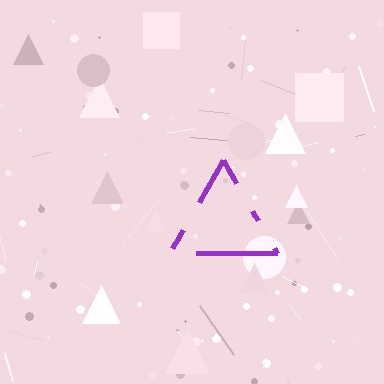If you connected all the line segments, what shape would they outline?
They would outline a triangle.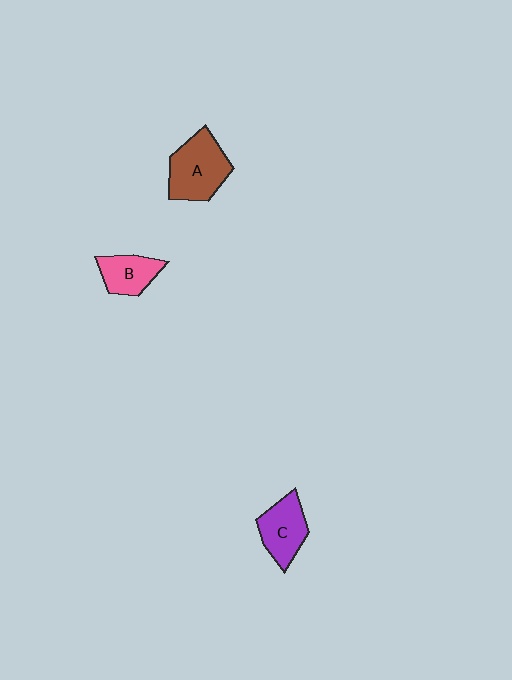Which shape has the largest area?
Shape A (brown).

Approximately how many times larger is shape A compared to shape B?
Approximately 1.6 times.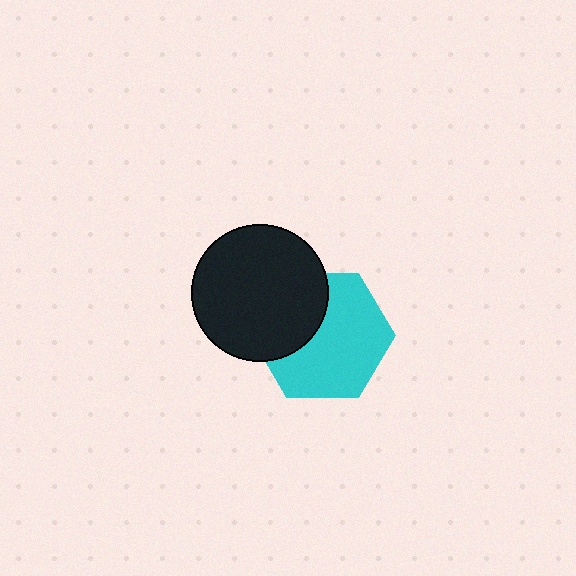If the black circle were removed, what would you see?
You would see the complete cyan hexagon.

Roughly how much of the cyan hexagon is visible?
Most of it is visible (roughly 66%).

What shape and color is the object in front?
The object in front is a black circle.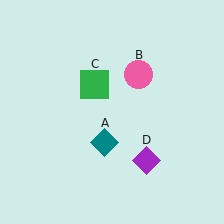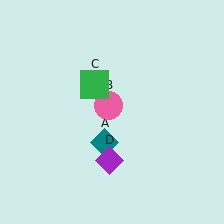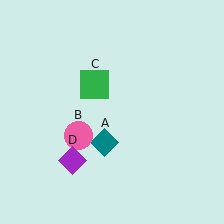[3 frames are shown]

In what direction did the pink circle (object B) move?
The pink circle (object B) moved down and to the left.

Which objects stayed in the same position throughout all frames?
Teal diamond (object A) and green square (object C) remained stationary.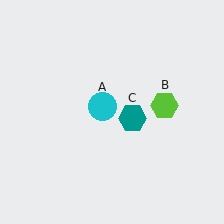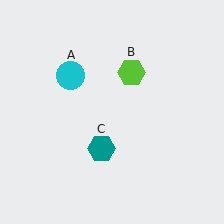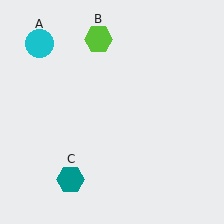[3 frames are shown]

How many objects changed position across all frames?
3 objects changed position: cyan circle (object A), lime hexagon (object B), teal hexagon (object C).